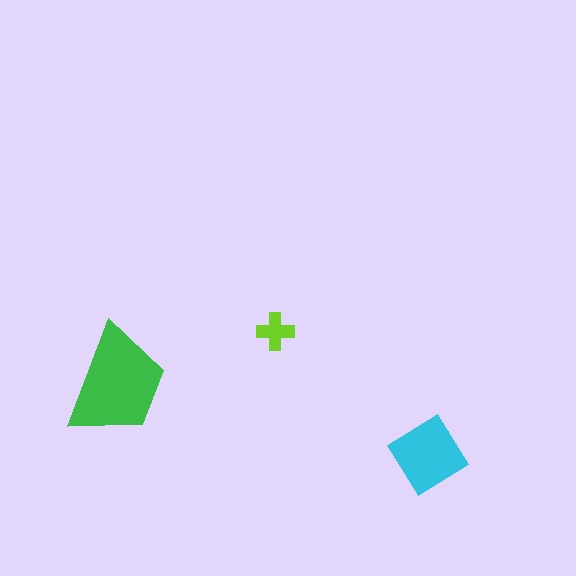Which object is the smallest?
The lime cross.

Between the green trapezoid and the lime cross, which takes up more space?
The green trapezoid.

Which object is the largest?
The green trapezoid.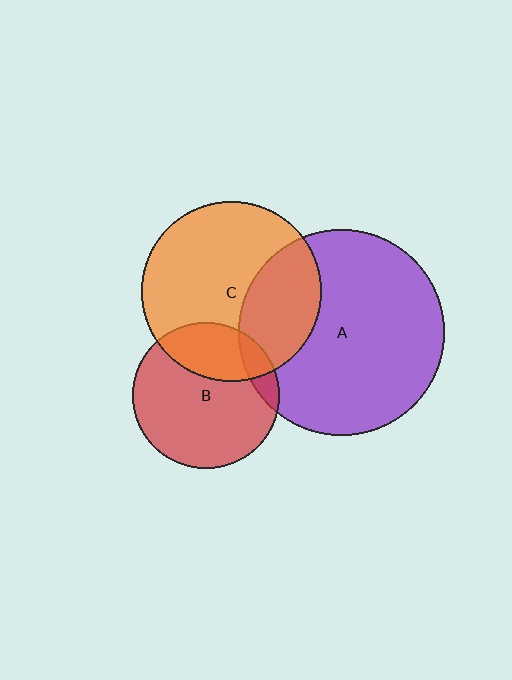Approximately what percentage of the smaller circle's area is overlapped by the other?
Approximately 30%.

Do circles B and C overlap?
Yes.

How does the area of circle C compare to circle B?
Approximately 1.5 times.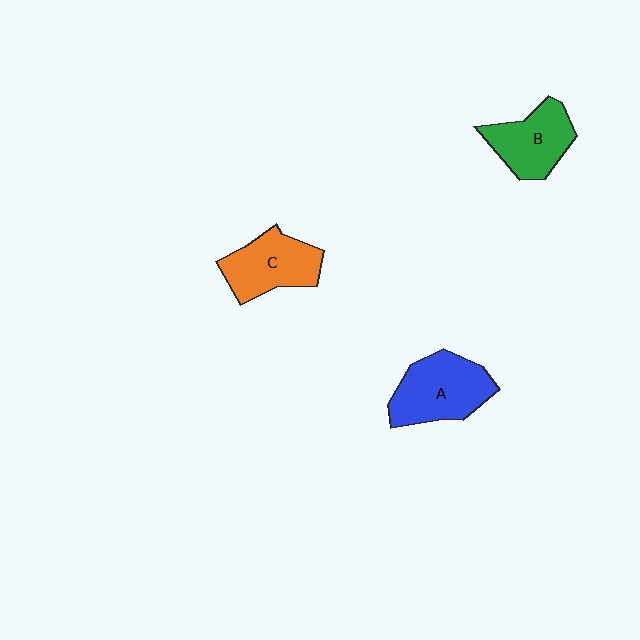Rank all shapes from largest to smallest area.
From largest to smallest: A (blue), C (orange), B (green).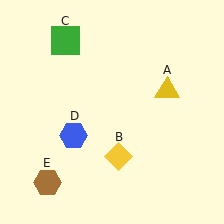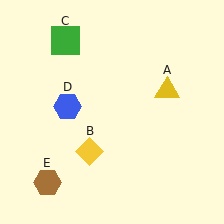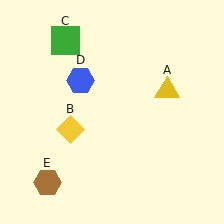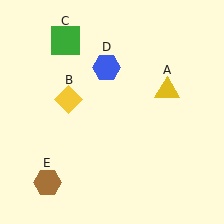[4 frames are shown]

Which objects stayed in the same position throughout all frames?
Yellow triangle (object A) and green square (object C) and brown hexagon (object E) remained stationary.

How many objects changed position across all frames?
2 objects changed position: yellow diamond (object B), blue hexagon (object D).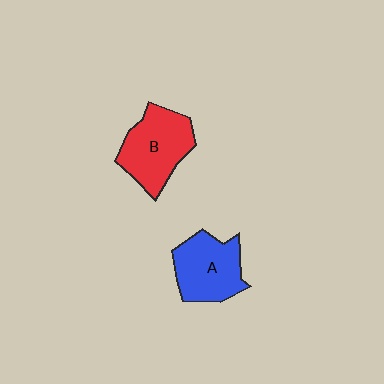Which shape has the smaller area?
Shape A (blue).